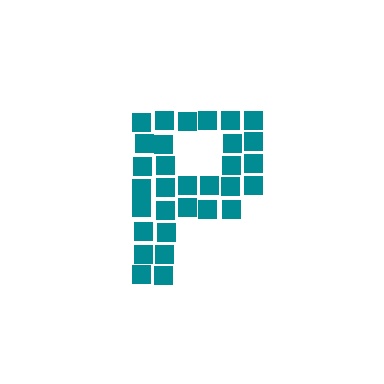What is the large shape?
The large shape is the letter P.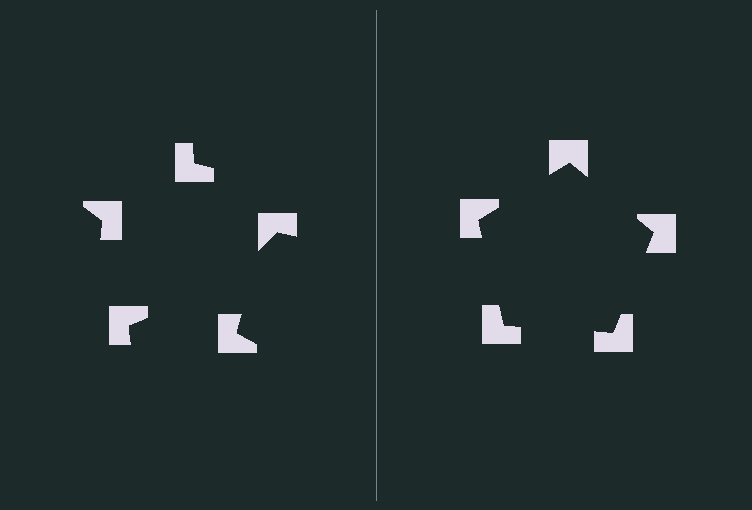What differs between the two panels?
The notched squares are positioned identically on both sides; only the wedge orientations differ. On the right they align to a pentagon; on the left they are misaligned.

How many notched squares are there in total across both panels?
10 — 5 on each side.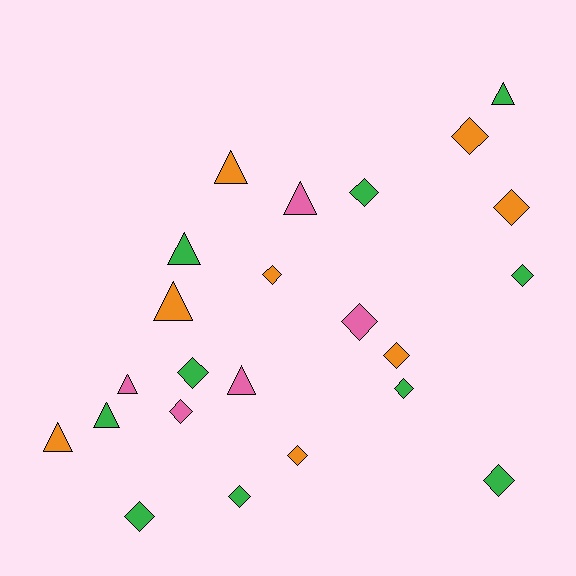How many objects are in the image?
There are 23 objects.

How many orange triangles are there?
There are 3 orange triangles.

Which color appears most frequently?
Green, with 10 objects.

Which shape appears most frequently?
Diamond, with 14 objects.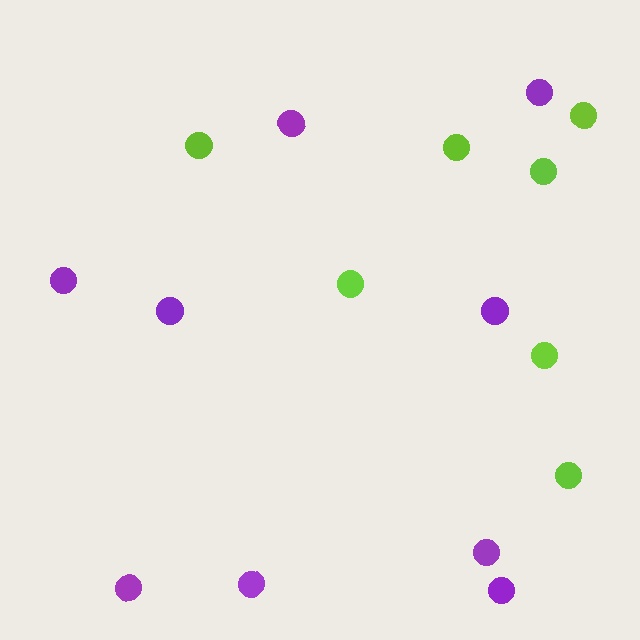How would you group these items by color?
There are 2 groups: one group of lime circles (7) and one group of purple circles (9).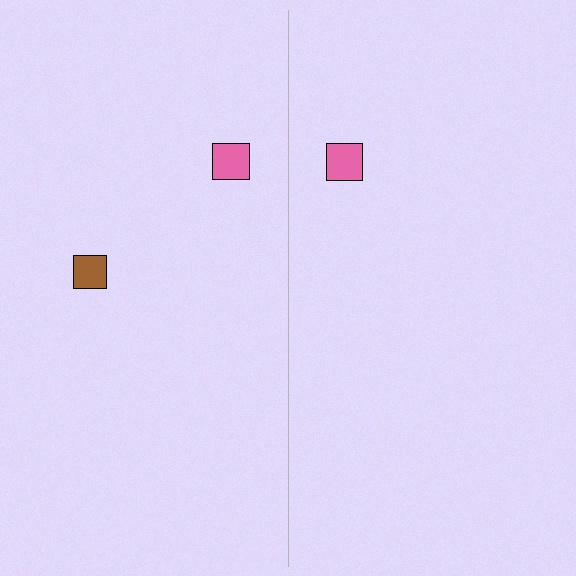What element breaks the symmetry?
A brown square is missing from the right side.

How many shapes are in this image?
There are 3 shapes in this image.